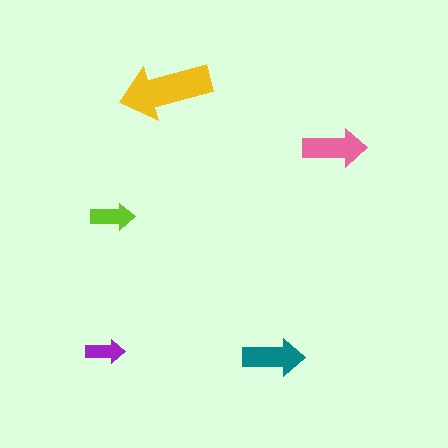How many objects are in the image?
There are 5 objects in the image.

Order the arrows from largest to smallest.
the yellow one, the pink one, the teal one, the lime one, the purple one.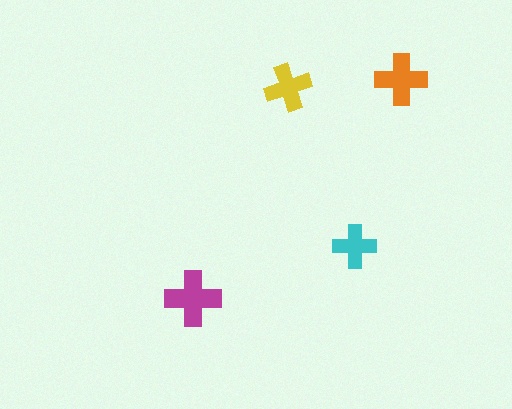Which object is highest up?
The orange cross is topmost.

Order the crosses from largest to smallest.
the magenta one, the orange one, the yellow one, the cyan one.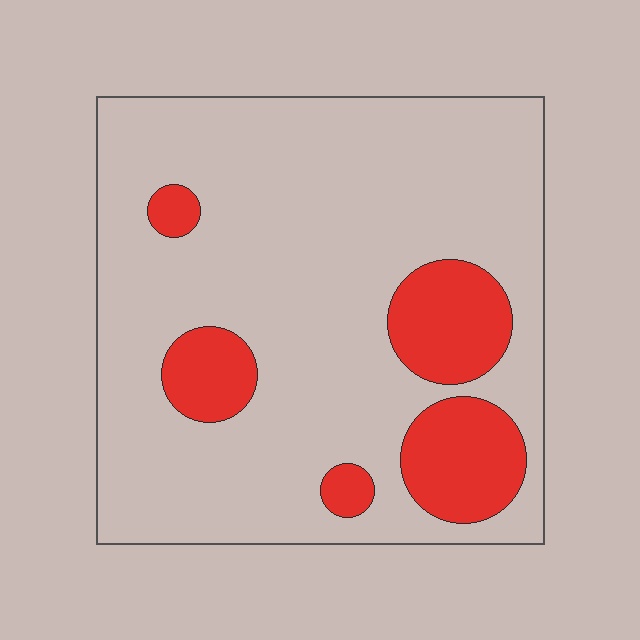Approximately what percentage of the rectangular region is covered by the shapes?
Approximately 20%.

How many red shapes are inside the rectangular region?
5.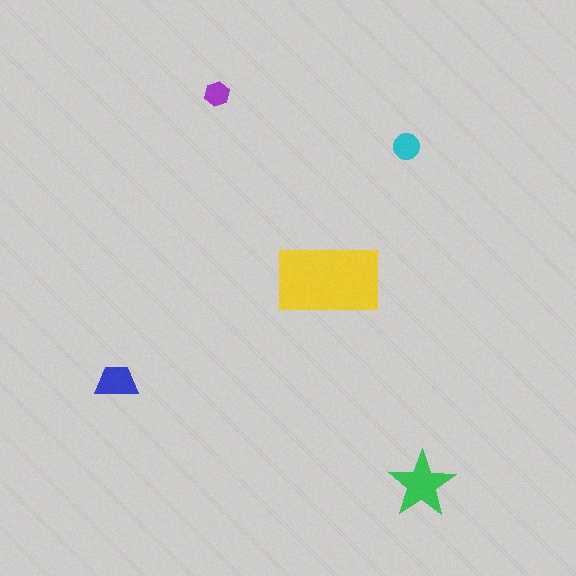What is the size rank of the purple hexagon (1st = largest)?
5th.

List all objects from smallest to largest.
The purple hexagon, the cyan circle, the blue trapezoid, the green star, the yellow rectangle.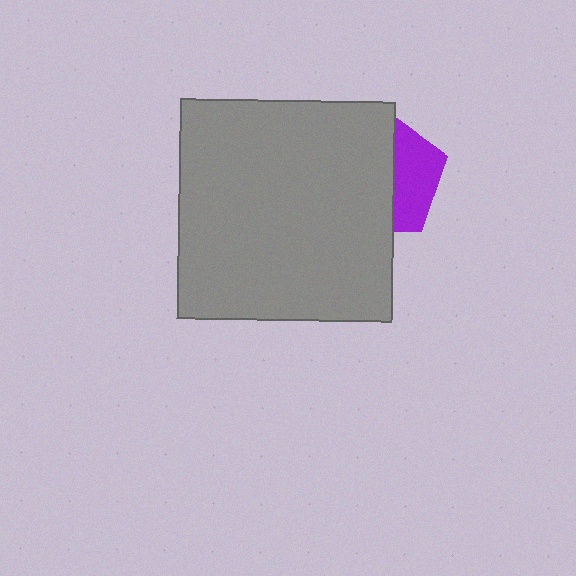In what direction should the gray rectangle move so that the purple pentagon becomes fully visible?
The gray rectangle should move left. That is the shortest direction to clear the overlap and leave the purple pentagon fully visible.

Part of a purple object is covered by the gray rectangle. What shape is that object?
It is a pentagon.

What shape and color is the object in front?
The object in front is a gray rectangle.